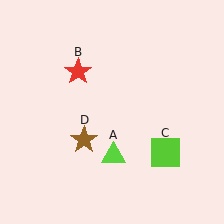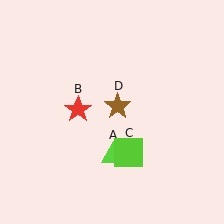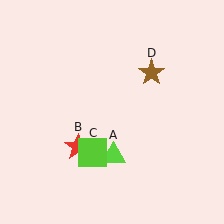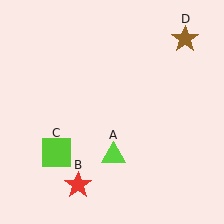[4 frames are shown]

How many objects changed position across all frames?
3 objects changed position: red star (object B), lime square (object C), brown star (object D).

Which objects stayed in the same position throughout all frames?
Lime triangle (object A) remained stationary.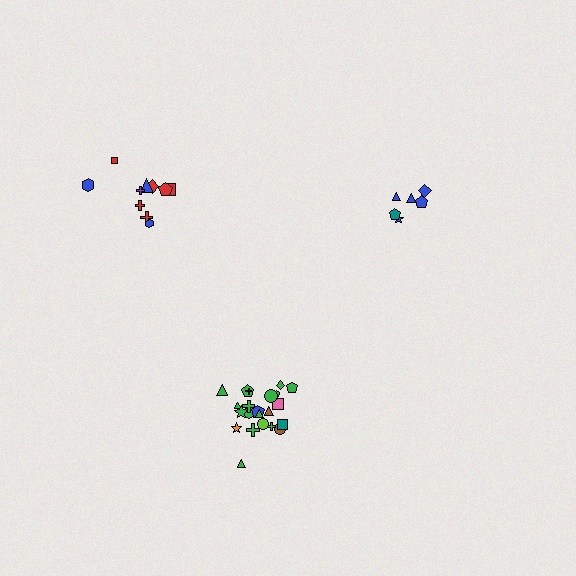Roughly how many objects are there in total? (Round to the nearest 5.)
Roughly 40 objects in total.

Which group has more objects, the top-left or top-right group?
The top-left group.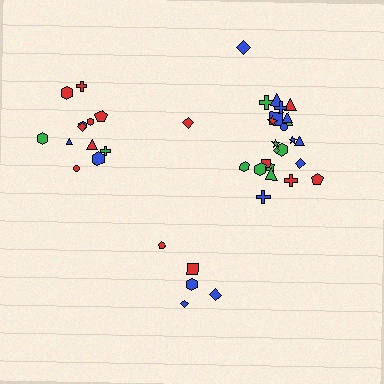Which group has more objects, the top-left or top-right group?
The top-right group.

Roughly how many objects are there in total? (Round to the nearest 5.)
Roughly 40 objects in total.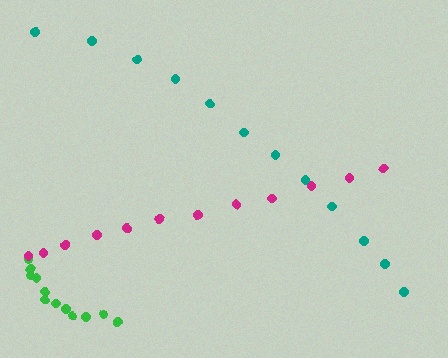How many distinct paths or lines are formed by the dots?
There are 3 distinct paths.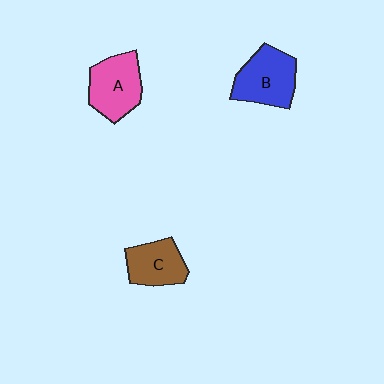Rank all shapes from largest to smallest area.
From largest to smallest: B (blue), A (pink), C (brown).